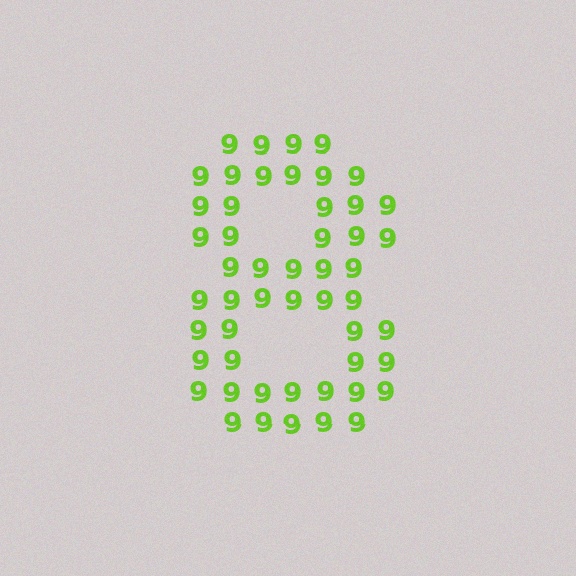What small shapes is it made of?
It is made of small digit 9's.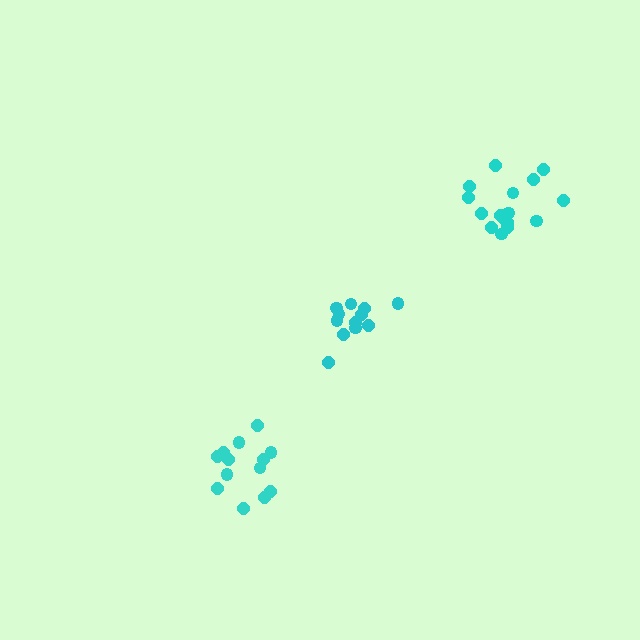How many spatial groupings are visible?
There are 3 spatial groupings.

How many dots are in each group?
Group 1: 12 dots, Group 2: 16 dots, Group 3: 13 dots (41 total).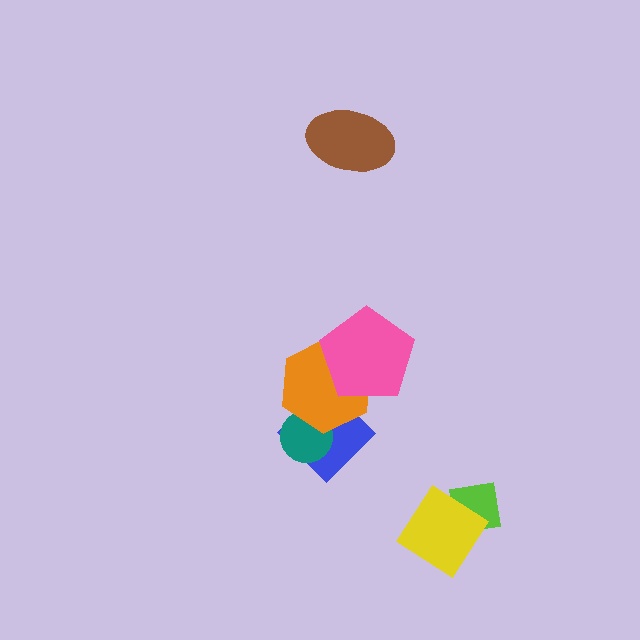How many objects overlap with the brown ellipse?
0 objects overlap with the brown ellipse.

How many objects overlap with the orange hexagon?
3 objects overlap with the orange hexagon.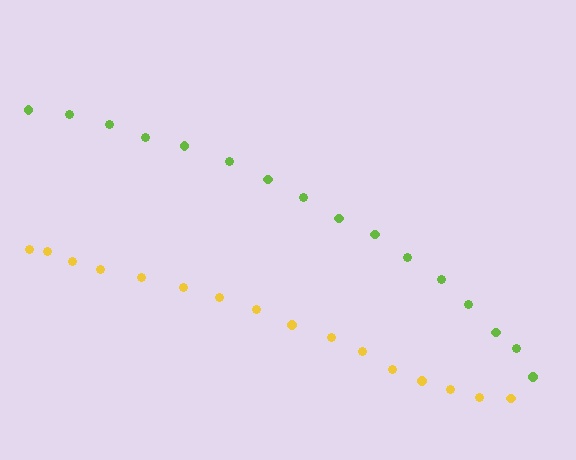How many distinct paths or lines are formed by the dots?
There are 2 distinct paths.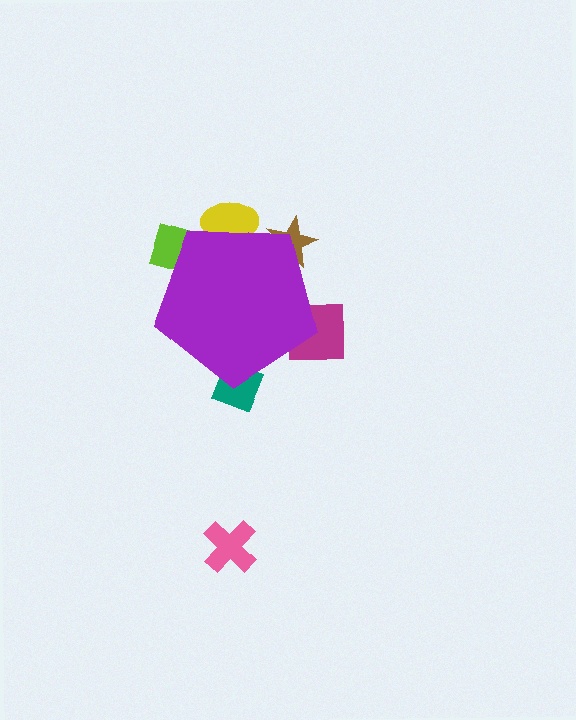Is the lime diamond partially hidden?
Yes, the lime diamond is partially hidden behind the purple pentagon.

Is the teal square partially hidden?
Yes, the teal square is partially hidden behind the purple pentagon.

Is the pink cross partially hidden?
No, the pink cross is fully visible.